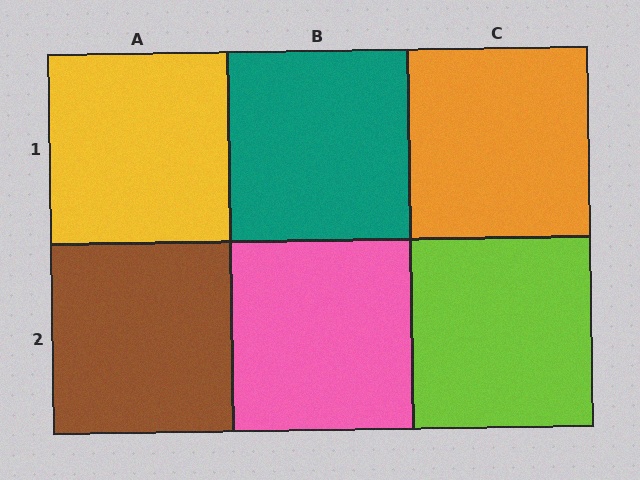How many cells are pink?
1 cell is pink.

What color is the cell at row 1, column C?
Orange.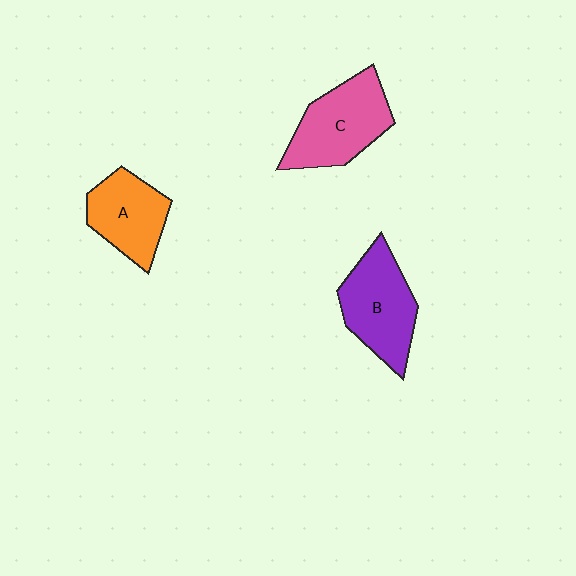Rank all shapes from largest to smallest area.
From largest to smallest: C (pink), B (purple), A (orange).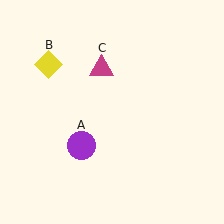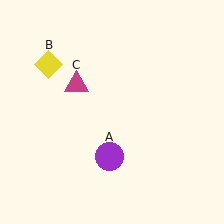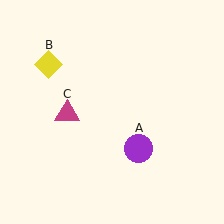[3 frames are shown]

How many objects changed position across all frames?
2 objects changed position: purple circle (object A), magenta triangle (object C).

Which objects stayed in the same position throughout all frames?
Yellow diamond (object B) remained stationary.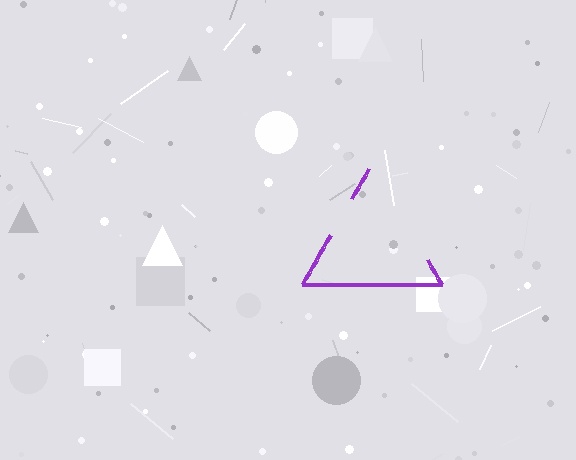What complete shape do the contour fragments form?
The contour fragments form a triangle.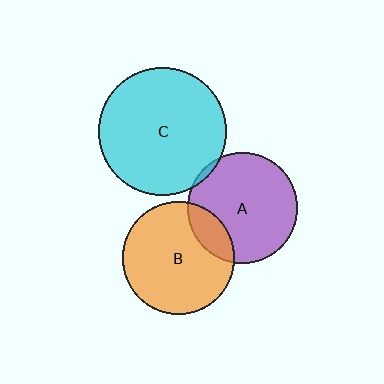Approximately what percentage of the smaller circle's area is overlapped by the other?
Approximately 5%.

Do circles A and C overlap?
Yes.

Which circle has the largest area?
Circle C (cyan).